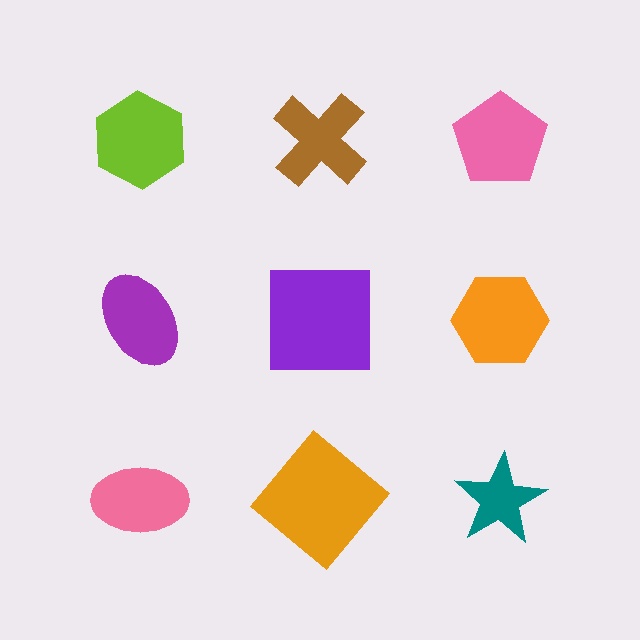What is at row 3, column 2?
An orange diamond.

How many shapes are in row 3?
3 shapes.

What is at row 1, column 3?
A pink pentagon.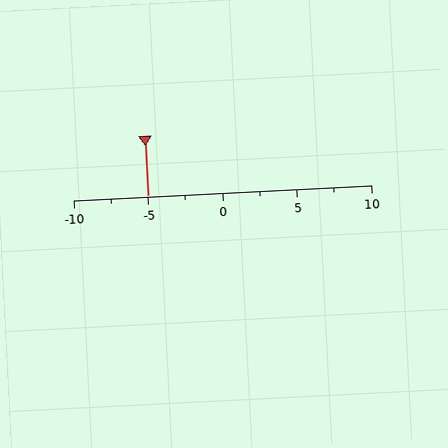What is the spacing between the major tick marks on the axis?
The major ticks are spaced 5 apart.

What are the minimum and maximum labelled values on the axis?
The axis runs from -10 to 10.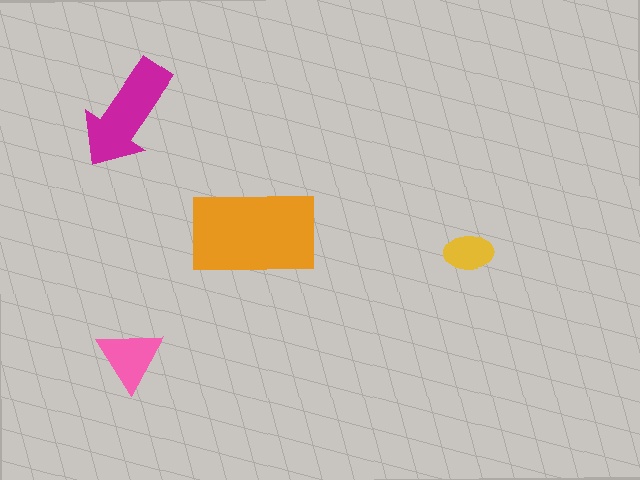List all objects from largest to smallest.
The orange rectangle, the magenta arrow, the pink triangle, the yellow ellipse.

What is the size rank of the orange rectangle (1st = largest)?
1st.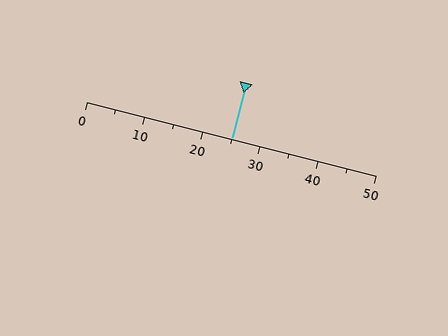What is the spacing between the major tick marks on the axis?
The major ticks are spaced 10 apart.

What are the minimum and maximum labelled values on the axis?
The axis runs from 0 to 50.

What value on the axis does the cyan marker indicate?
The marker indicates approximately 25.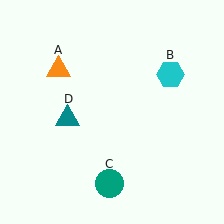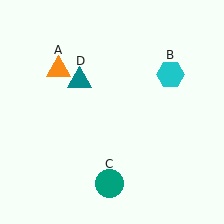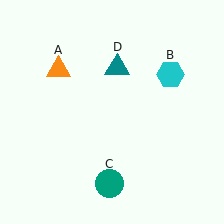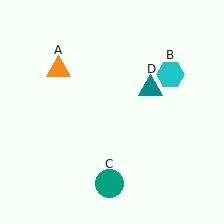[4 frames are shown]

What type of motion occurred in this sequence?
The teal triangle (object D) rotated clockwise around the center of the scene.